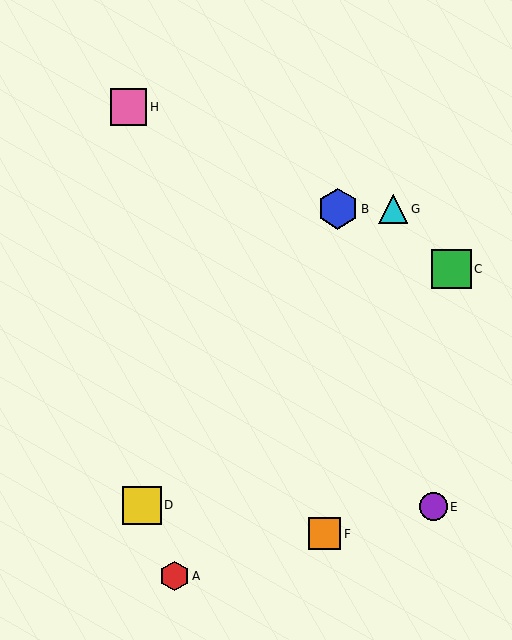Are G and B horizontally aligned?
Yes, both are at y≈209.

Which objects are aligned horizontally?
Objects B, G are aligned horizontally.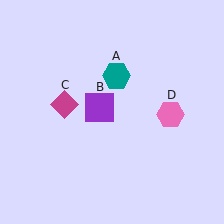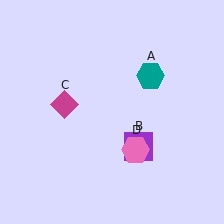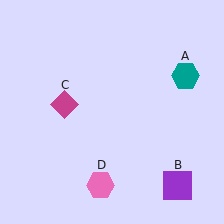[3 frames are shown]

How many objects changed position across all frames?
3 objects changed position: teal hexagon (object A), purple square (object B), pink hexagon (object D).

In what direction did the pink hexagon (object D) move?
The pink hexagon (object D) moved down and to the left.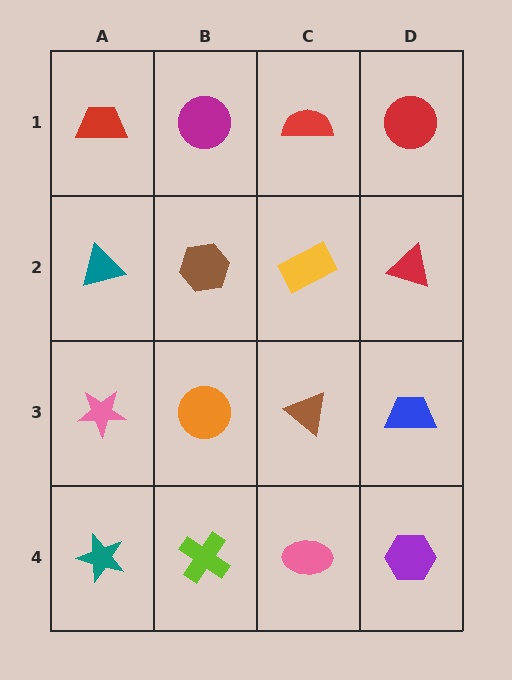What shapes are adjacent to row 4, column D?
A blue trapezoid (row 3, column D), a pink ellipse (row 4, column C).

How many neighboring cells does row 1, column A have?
2.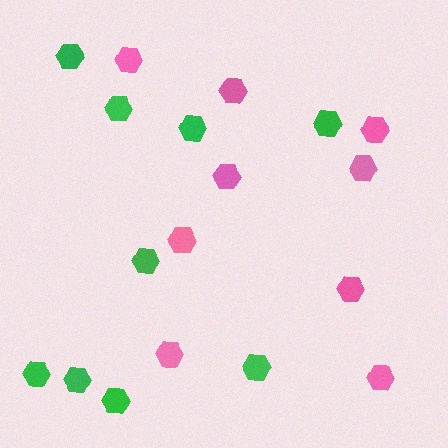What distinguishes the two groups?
There are 2 groups: one group of pink hexagons (9) and one group of green hexagons (9).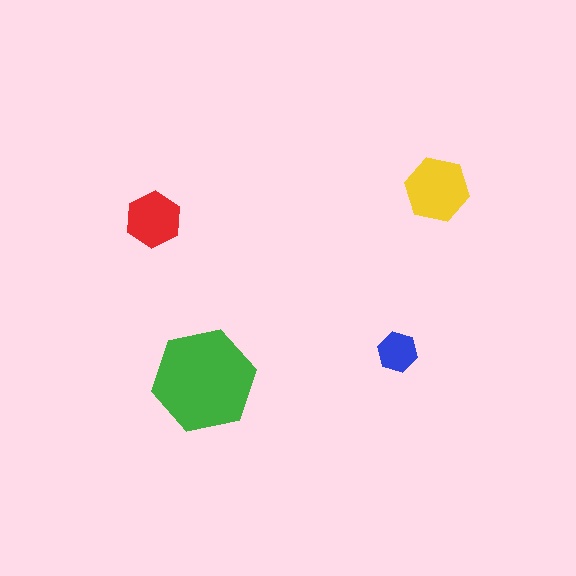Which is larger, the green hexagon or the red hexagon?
The green one.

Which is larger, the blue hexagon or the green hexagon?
The green one.